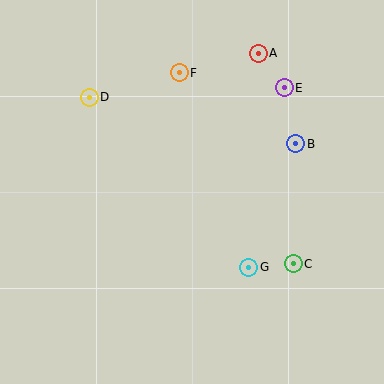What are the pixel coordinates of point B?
Point B is at (296, 144).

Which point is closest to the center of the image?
Point G at (249, 267) is closest to the center.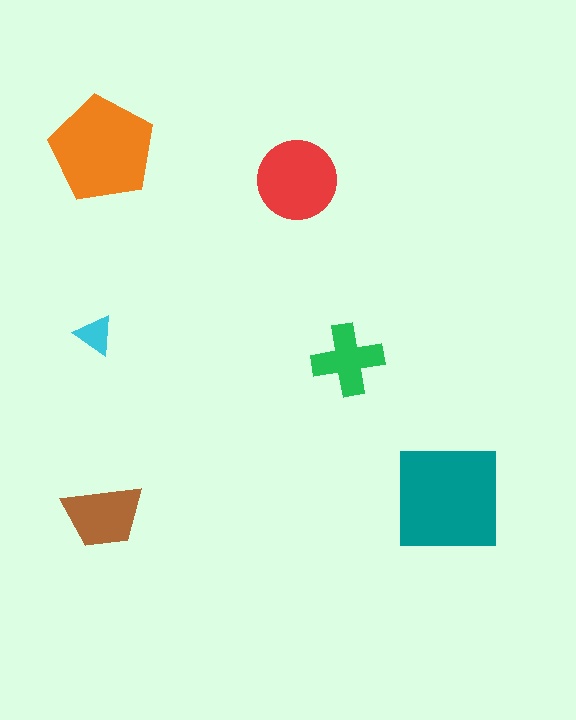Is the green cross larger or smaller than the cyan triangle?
Larger.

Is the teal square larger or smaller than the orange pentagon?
Larger.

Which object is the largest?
The teal square.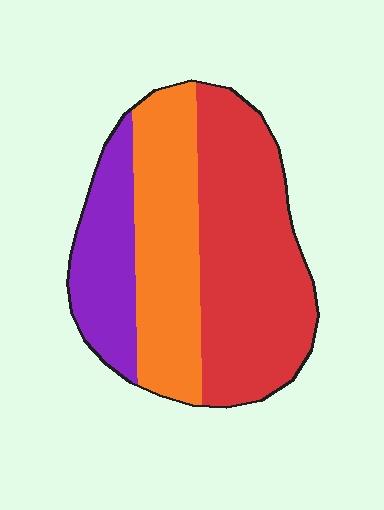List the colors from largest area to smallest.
From largest to smallest: red, orange, purple.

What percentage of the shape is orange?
Orange takes up about one third (1/3) of the shape.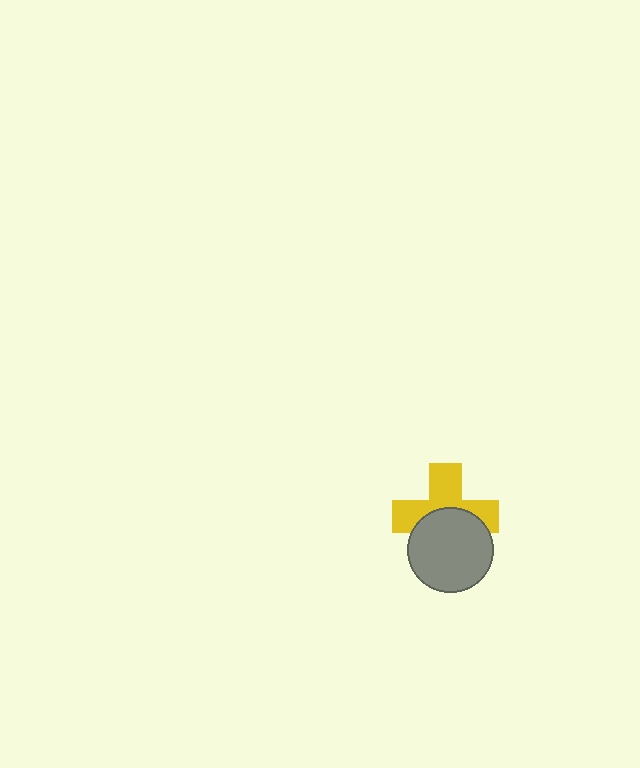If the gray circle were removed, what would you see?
You would see the complete yellow cross.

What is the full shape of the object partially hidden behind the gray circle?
The partially hidden object is a yellow cross.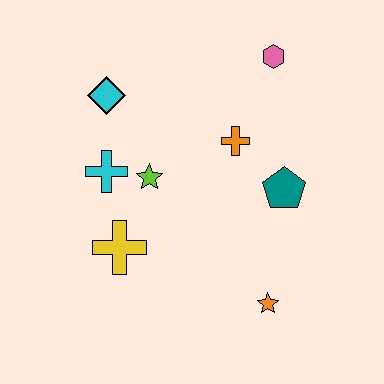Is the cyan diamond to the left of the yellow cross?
Yes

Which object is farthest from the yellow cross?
The pink hexagon is farthest from the yellow cross.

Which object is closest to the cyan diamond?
The cyan cross is closest to the cyan diamond.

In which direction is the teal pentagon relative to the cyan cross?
The teal pentagon is to the right of the cyan cross.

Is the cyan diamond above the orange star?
Yes